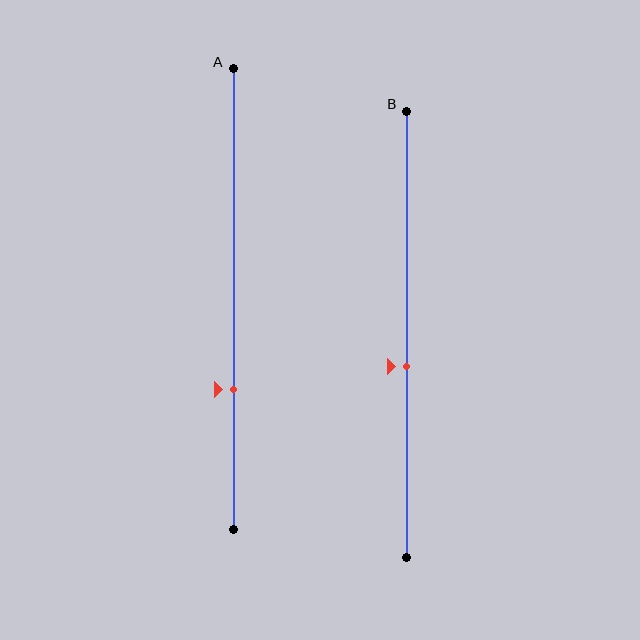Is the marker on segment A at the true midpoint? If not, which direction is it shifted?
No, the marker on segment A is shifted downward by about 20% of the segment length.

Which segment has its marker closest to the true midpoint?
Segment B has its marker closest to the true midpoint.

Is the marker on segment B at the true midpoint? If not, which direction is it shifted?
No, the marker on segment B is shifted downward by about 7% of the segment length.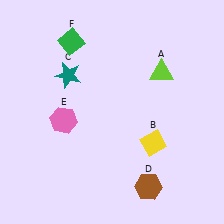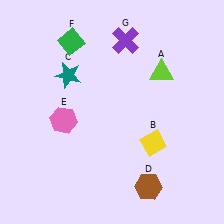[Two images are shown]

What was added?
A purple cross (G) was added in Image 2.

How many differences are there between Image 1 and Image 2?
There is 1 difference between the two images.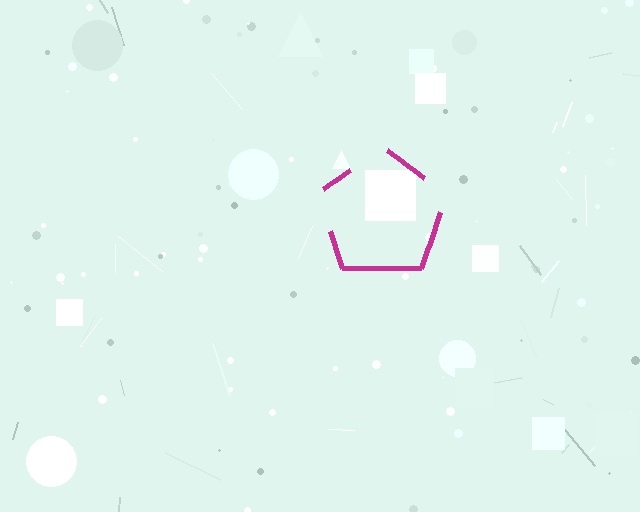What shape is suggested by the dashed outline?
The dashed outline suggests a pentagon.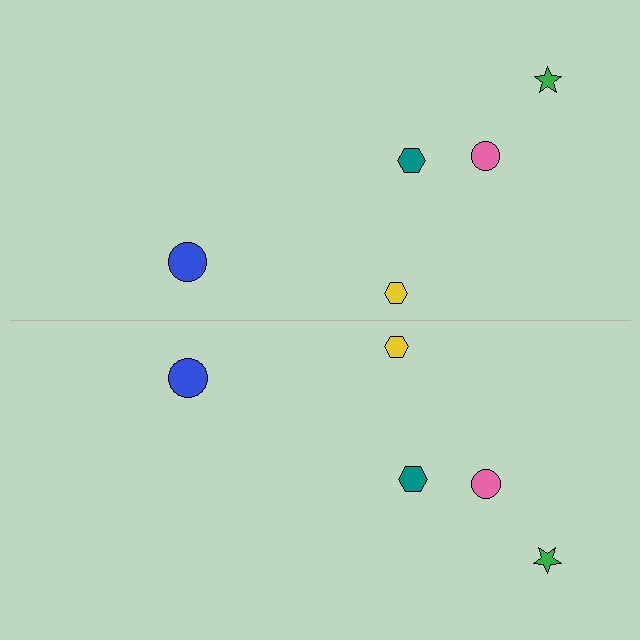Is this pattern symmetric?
Yes, this pattern has bilateral (reflection) symmetry.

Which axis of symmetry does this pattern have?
The pattern has a horizontal axis of symmetry running through the center of the image.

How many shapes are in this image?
There are 10 shapes in this image.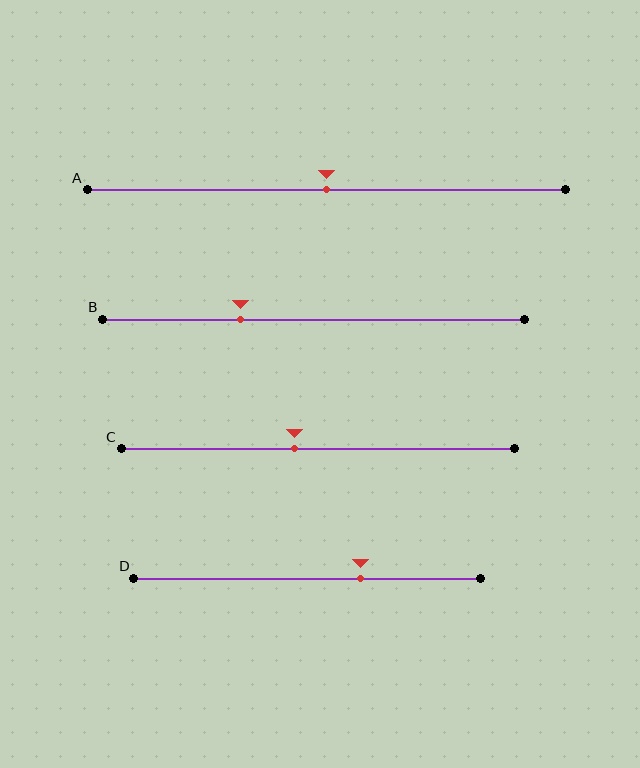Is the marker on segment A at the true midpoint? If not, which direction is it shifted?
Yes, the marker on segment A is at the true midpoint.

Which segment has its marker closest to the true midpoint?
Segment A has its marker closest to the true midpoint.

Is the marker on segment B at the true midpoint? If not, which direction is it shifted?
No, the marker on segment B is shifted to the left by about 17% of the segment length.